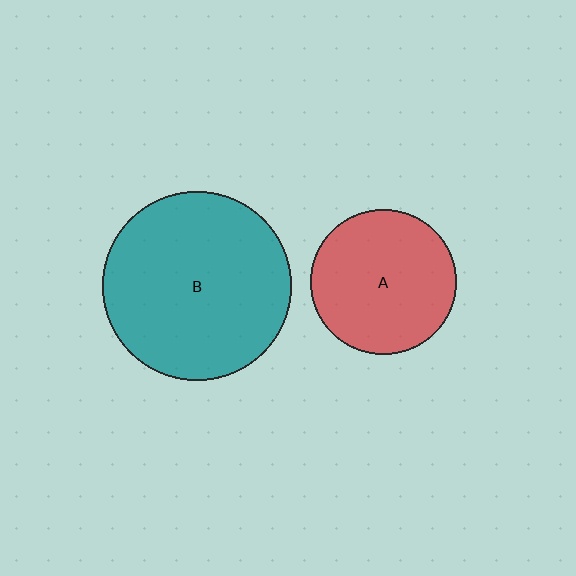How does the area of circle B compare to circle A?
Approximately 1.7 times.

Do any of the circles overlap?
No, none of the circles overlap.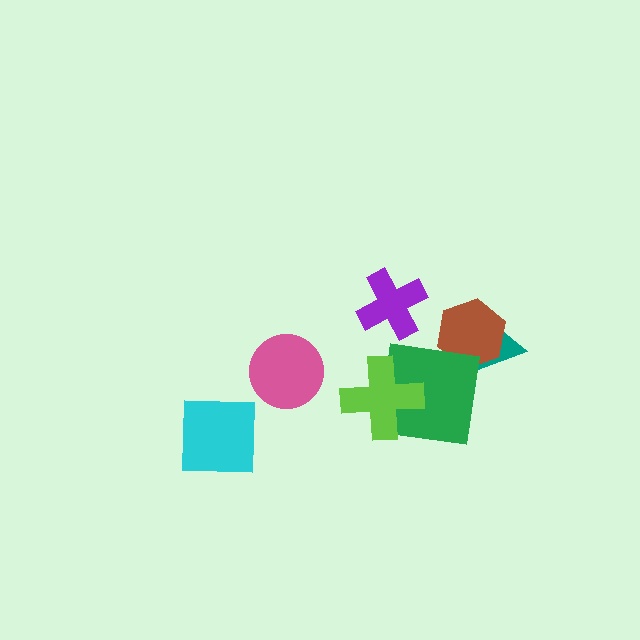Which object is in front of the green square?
The lime cross is in front of the green square.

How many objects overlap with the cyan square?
0 objects overlap with the cyan square.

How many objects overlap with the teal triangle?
1 object overlaps with the teal triangle.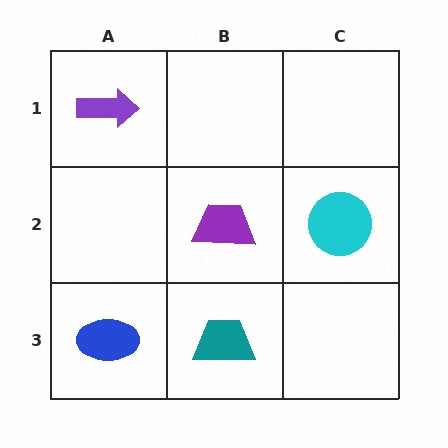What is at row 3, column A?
A blue ellipse.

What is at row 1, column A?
A purple arrow.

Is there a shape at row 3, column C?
No, that cell is empty.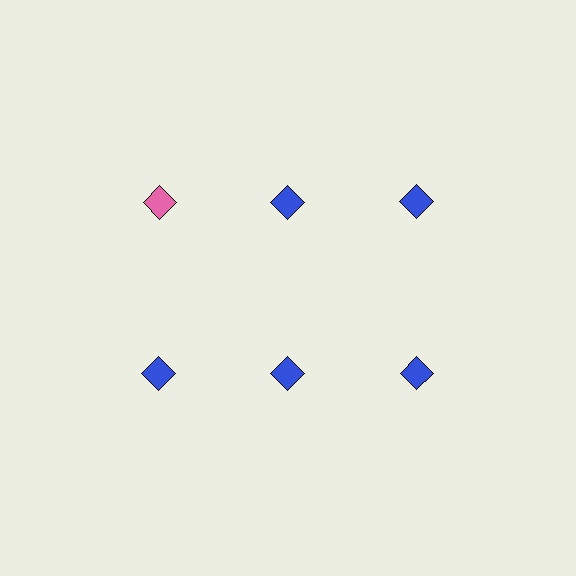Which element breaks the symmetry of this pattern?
The pink diamond in the top row, leftmost column breaks the symmetry. All other shapes are blue diamonds.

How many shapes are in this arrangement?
There are 6 shapes arranged in a grid pattern.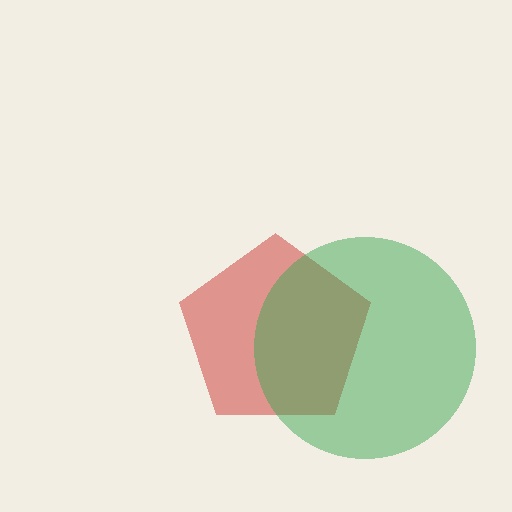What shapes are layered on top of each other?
The layered shapes are: a red pentagon, a green circle.